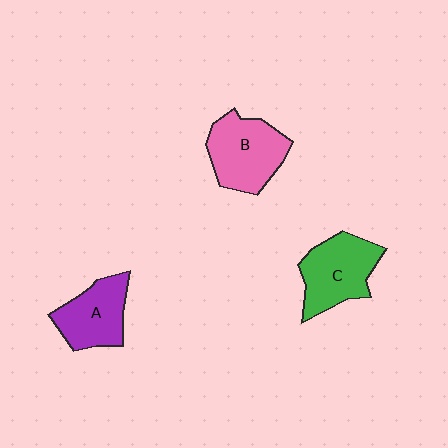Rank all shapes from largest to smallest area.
From largest to smallest: B (pink), C (green), A (purple).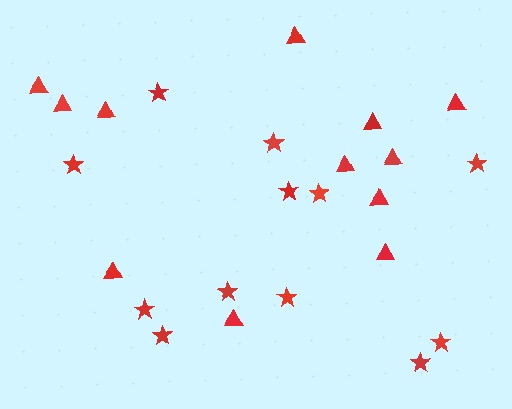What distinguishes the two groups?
There are 2 groups: one group of stars (12) and one group of triangles (12).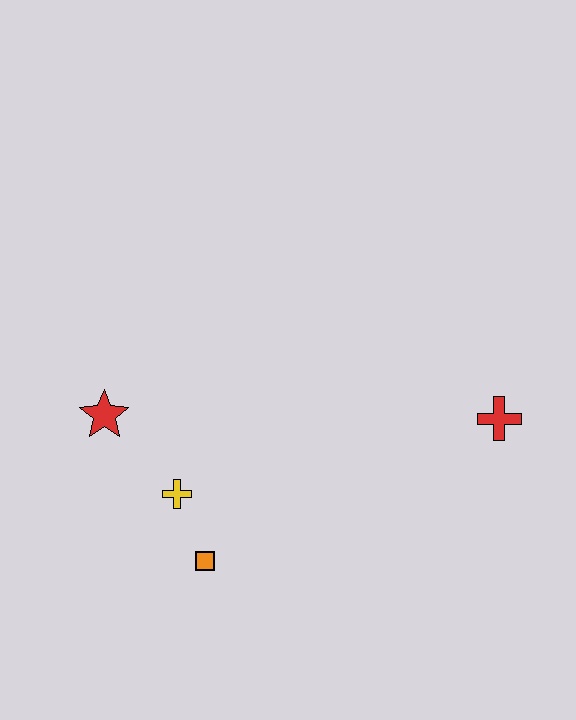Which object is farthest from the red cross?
The red star is farthest from the red cross.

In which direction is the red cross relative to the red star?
The red cross is to the right of the red star.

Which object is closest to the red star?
The yellow cross is closest to the red star.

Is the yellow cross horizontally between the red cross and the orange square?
No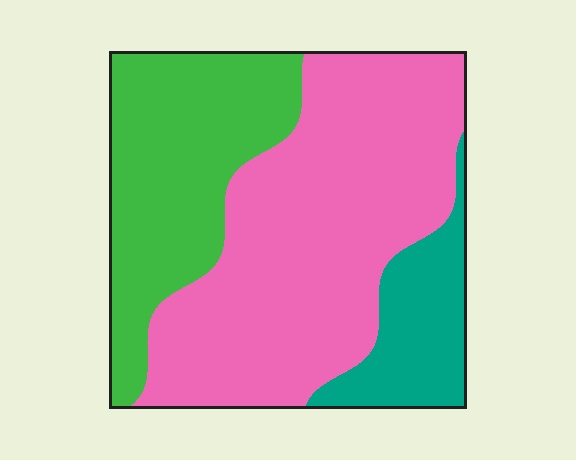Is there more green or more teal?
Green.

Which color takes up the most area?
Pink, at roughly 55%.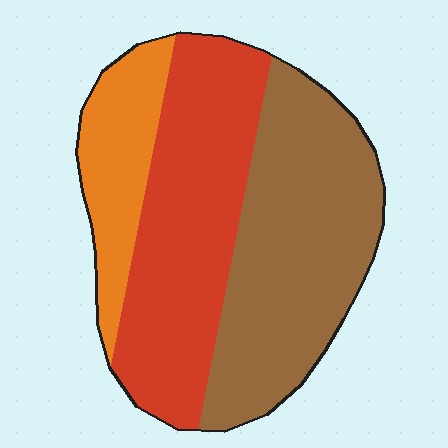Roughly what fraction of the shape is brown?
Brown covers about 45% of the shape.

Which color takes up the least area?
Orange, at roughly 15%.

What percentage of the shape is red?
Red takes up about two fifths (2/5) of the shape.